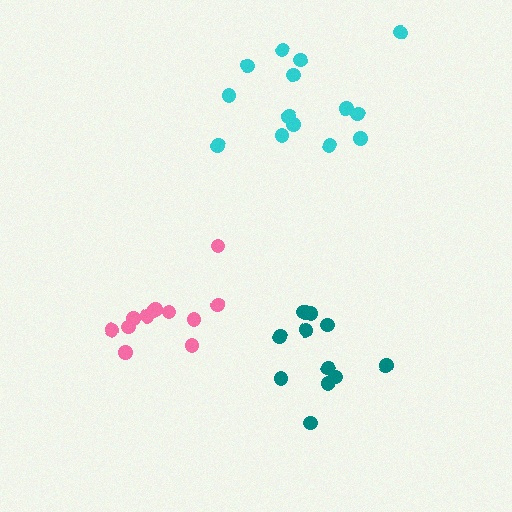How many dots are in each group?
Group 1: 12 dots, Group 2: 12 dots, Group 3: 14 dots (38 total).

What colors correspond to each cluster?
The clusters are colored: pink, teal, cyan.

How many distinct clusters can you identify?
There are 3 distinct clusters.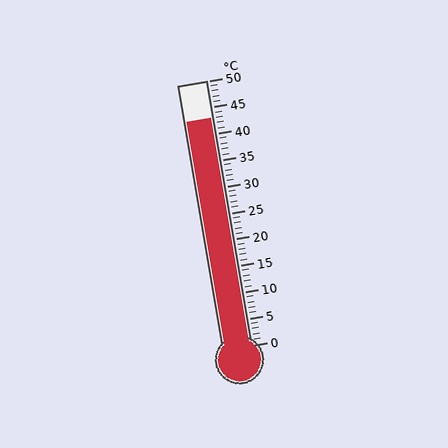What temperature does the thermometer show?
The thermometer shows approximately 43°C.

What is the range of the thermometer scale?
The thermometer scale ranges from 0°C to 50°C.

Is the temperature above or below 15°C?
The temperature is above 15°C.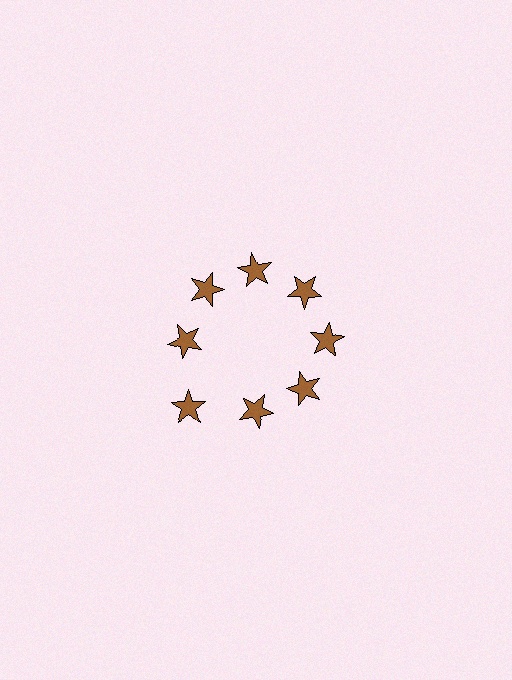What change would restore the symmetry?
The symmetry would be restored by moving it inward, back onto the ring so that all 8 stars sit at equal angles and equal distance from the center.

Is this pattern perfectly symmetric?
No. The 8 brown stars are arranged in a ring, but one element near the 8 o'clock position is pushed outward from the center, breaking the 8-fold rotational symmetry.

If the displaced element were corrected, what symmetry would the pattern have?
It would have 8-fold rotational symmetry — the pattern would map onto itself every 45 degrees.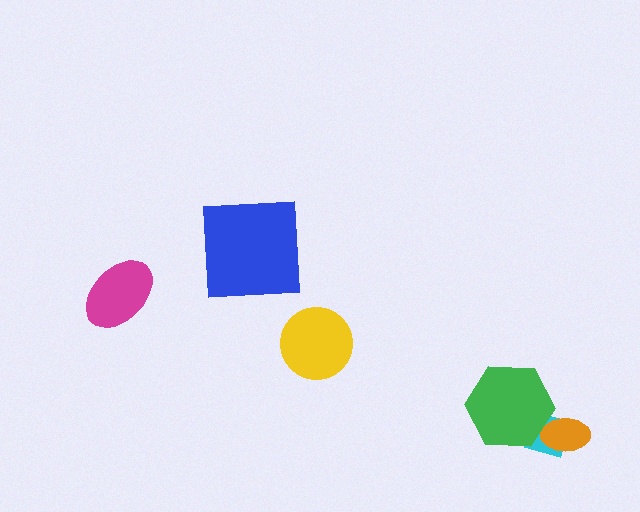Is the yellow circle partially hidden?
No, no other shape covers it.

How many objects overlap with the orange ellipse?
2 objects overlap with the orange ellipse.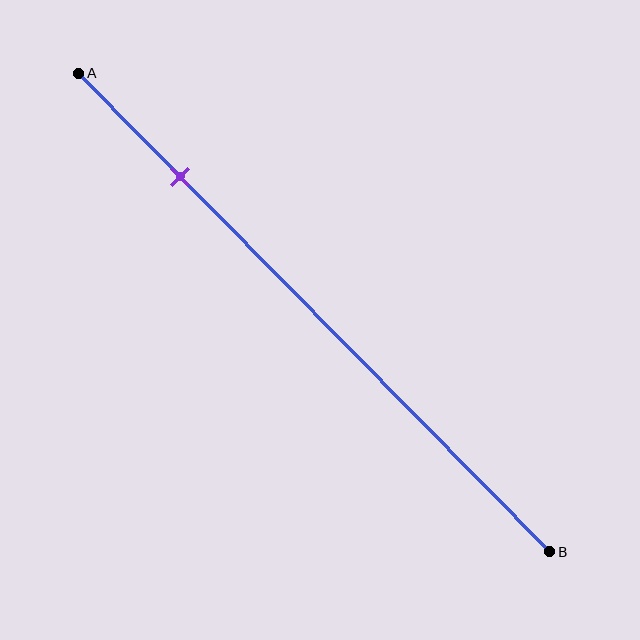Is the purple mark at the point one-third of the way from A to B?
No, the mark is at about 20% from A, not at the 33% one-third point.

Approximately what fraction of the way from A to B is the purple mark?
The purple mark is approximately 20% of the way from A to B.